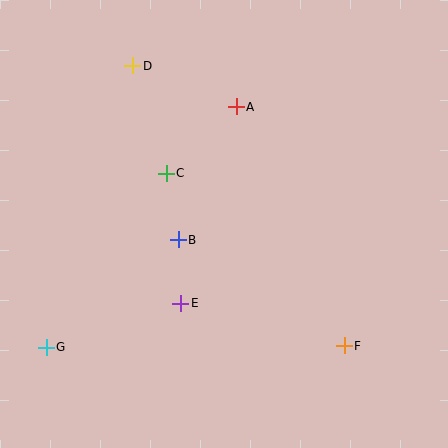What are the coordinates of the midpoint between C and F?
The midpoint between C and F is at (255, 259).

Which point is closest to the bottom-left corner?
Point G is closest to the bottom-left corner.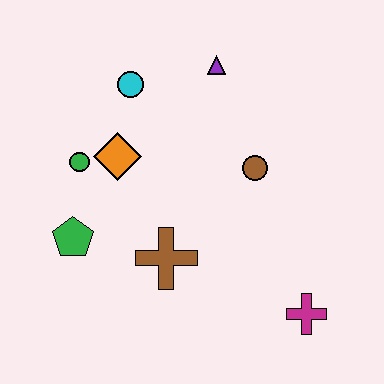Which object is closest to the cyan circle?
The orange diamond is closest to the cyan circle.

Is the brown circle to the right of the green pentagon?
Yes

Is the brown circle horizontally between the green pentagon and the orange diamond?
No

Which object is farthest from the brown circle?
The green pentagon is farthest from the brown circle.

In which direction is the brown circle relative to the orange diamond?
The brown circle is to the right of the orange diamond.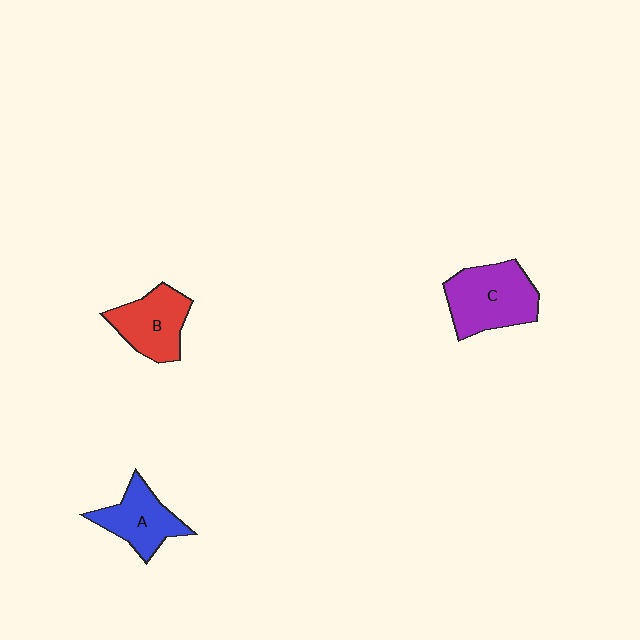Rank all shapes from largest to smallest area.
From largest to smallest: C (purple), B (red), A (blue).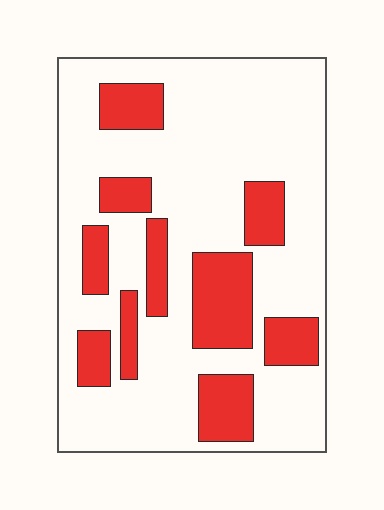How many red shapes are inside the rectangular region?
10.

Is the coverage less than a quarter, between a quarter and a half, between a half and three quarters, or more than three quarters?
Between a quarter and a half.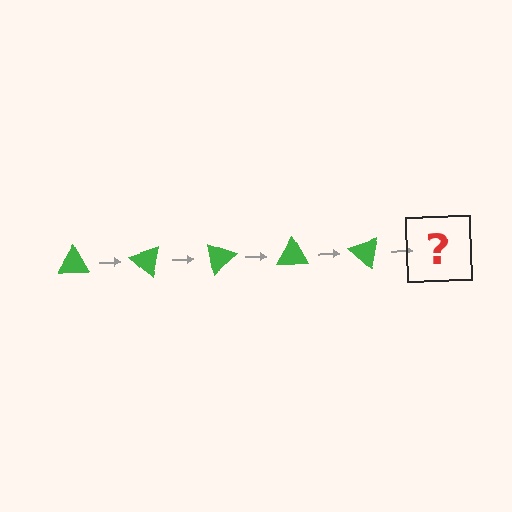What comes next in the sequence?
The next element should be a green triangle rotated 200 degrees.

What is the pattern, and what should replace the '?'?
The pattern is that the triangle rotates 40 degrees each step. The '?' should be a green triangle rotated 200 degrees.